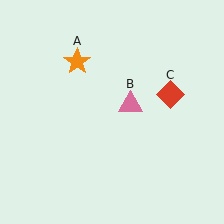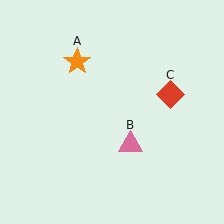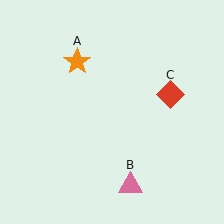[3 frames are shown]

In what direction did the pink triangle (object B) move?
The pink triangle (object B) moved down.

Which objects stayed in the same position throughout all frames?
Orange star (object A) and red diamond (object C) remained stationary.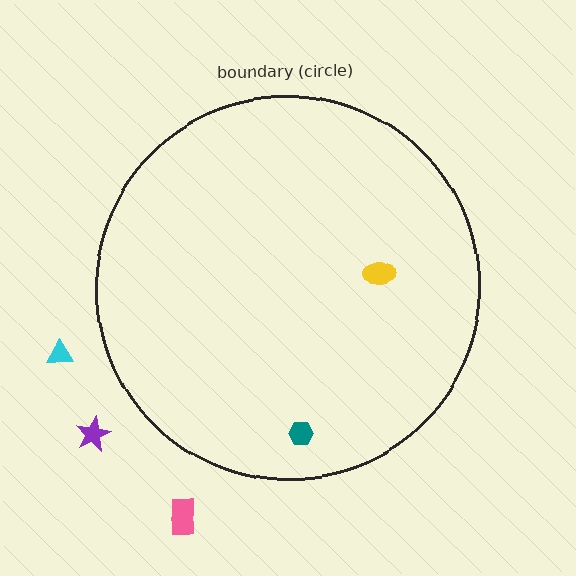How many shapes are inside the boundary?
2 inside, 3 outside.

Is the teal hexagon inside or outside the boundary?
Inside.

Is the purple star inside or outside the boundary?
Outside.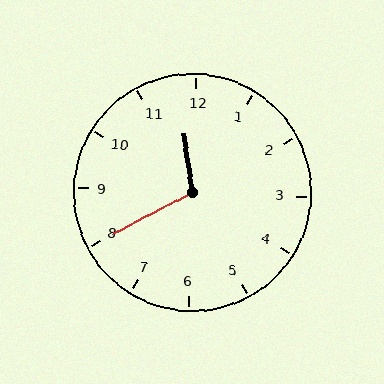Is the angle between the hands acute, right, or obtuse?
It is obtuse.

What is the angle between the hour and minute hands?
Approximately 110 degrees.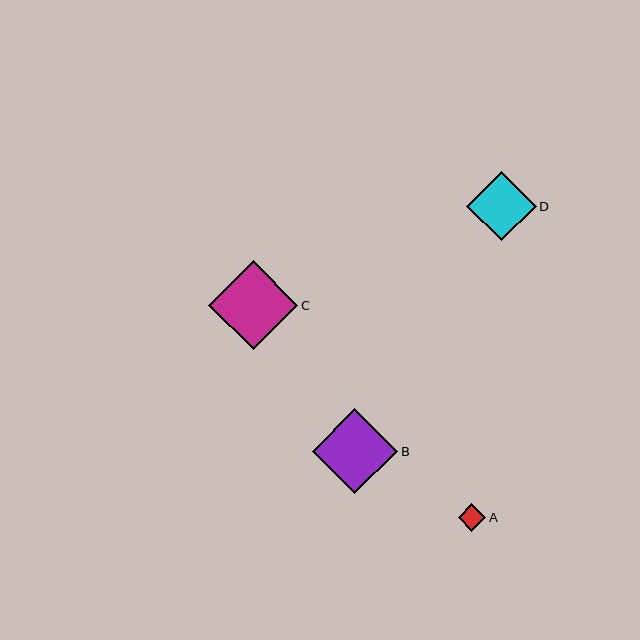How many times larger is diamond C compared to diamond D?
Diamond C is approximately 1.3 times the size of diamond D.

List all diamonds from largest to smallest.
From largest to smallest: C, B, D, A.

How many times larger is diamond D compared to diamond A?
Diamond D is approximately 2.5 times the size of diamond A.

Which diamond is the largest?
Diamond C is the largest with a size of approximately 89 pixels.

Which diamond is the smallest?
Diamond A is the smallest with a size of approximately 27 pixels.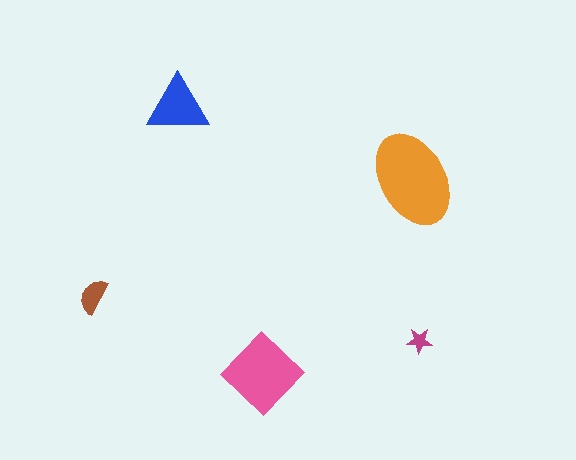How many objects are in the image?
There are 5 objects in the image.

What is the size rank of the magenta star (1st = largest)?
5th.